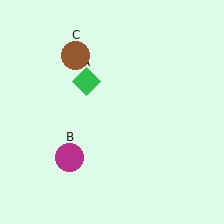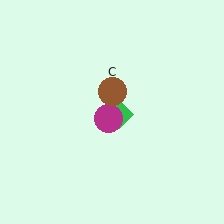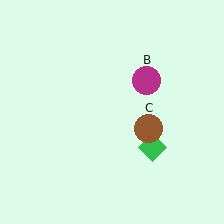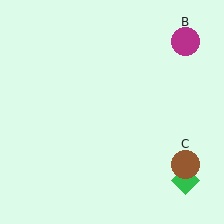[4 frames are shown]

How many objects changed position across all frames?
3 objects changed position: green diamond (object A), magenta circle (object B), brown circle (object C).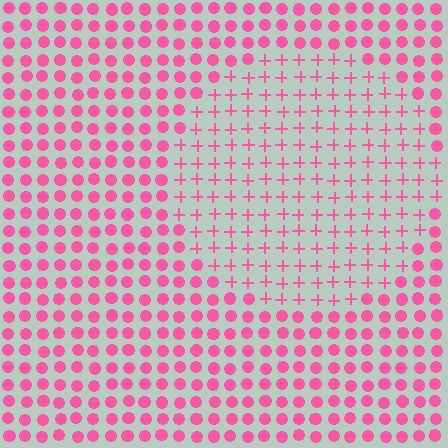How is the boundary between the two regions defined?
The boundary is defined by a change in element shape: plus signs inside vs. circles outside. All elements share the same color and spacing.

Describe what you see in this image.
The image is filled with small pink elements arranged in a uniform grid. A circle-shaped region contains plus signs, while the surrounding area contains circles. The boundary is defined purely by the change in element shape.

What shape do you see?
I see a circle.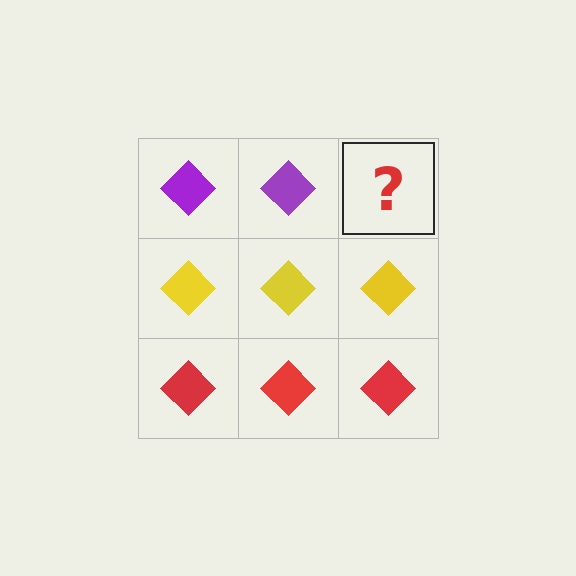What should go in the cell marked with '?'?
The missing cell should contain a purple diamond.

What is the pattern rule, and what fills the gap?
The rule is that each row has a consistent color. The gap should be filled with a purple diamond.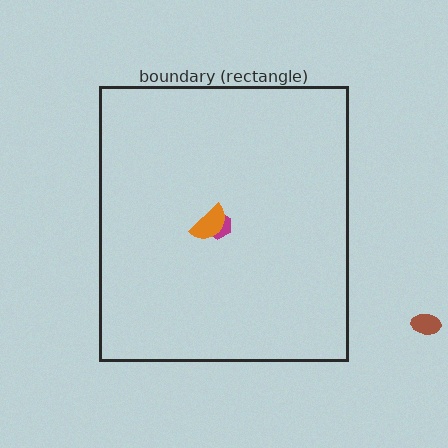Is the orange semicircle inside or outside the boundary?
Inside.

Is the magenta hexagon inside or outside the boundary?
Inside.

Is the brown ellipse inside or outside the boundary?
Outside.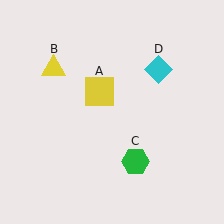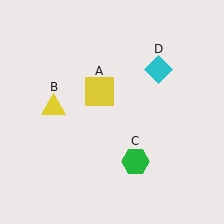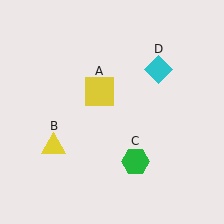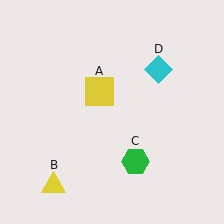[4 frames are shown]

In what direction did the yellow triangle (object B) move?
The yellow triangle (object B) moved down.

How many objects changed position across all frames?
1 object changed position: yellow triangle (object B).